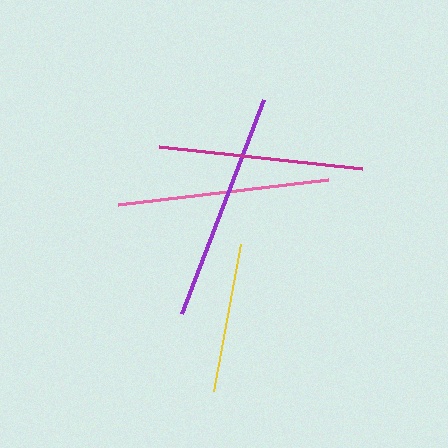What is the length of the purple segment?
The purple segment is approximately 229 pixels long.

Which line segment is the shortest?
The yellow line is the shortest at approximately 150 pixels.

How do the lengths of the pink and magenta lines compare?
The pink and magenta lines are approximately the same length.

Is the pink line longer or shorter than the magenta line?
The pink line is longer than the magenta line.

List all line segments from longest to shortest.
From longest to shortest: purple, pink, magenta, yellow.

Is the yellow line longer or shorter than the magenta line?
The magenta line is longer than the yellow line.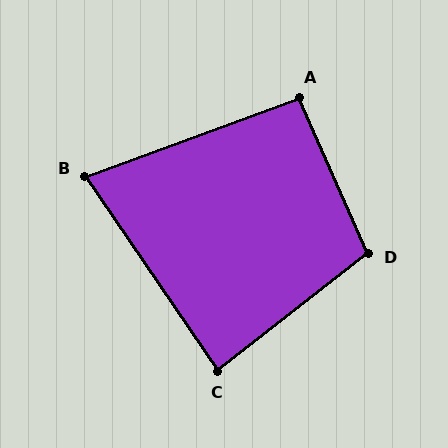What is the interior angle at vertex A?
Approximately 94 degrees (approximately right).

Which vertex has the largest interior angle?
D, at approximately 104 degrees.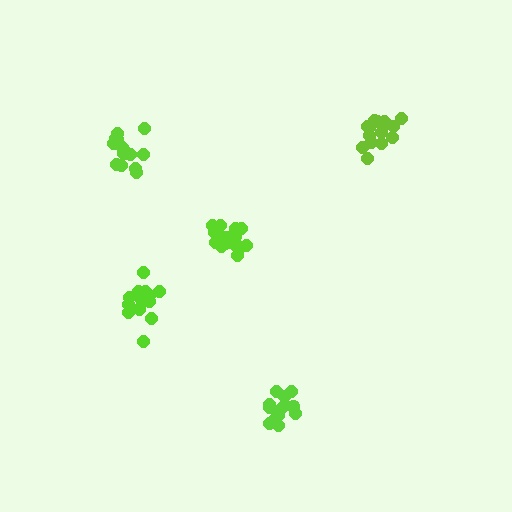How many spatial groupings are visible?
There are 5 spatial groupings.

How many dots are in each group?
Group 1: 15 dots, Group 2: 21 dots, Group 3: 16 dots, Group 4: 15 dots, Group 5: 15 dots (82 total).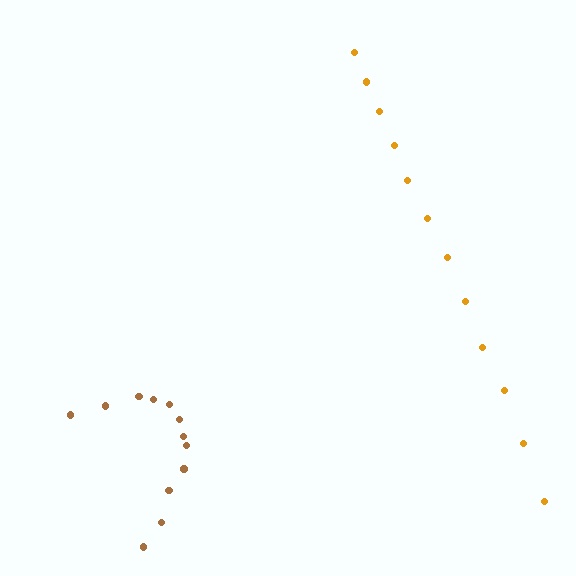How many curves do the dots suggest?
There are 2 distinct paths.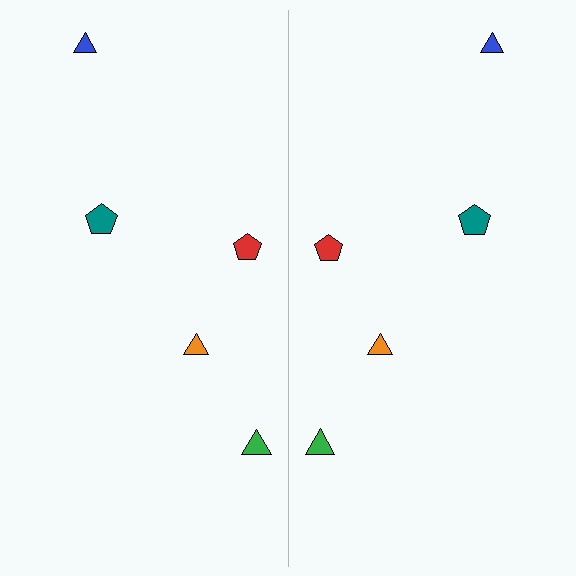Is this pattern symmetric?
Yes, this pattern has bilateral (reflection) symmetry.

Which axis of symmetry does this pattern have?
The pattern has a vertical axis of symmetry running through the center of the image.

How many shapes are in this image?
There are 10 shapes in this image.